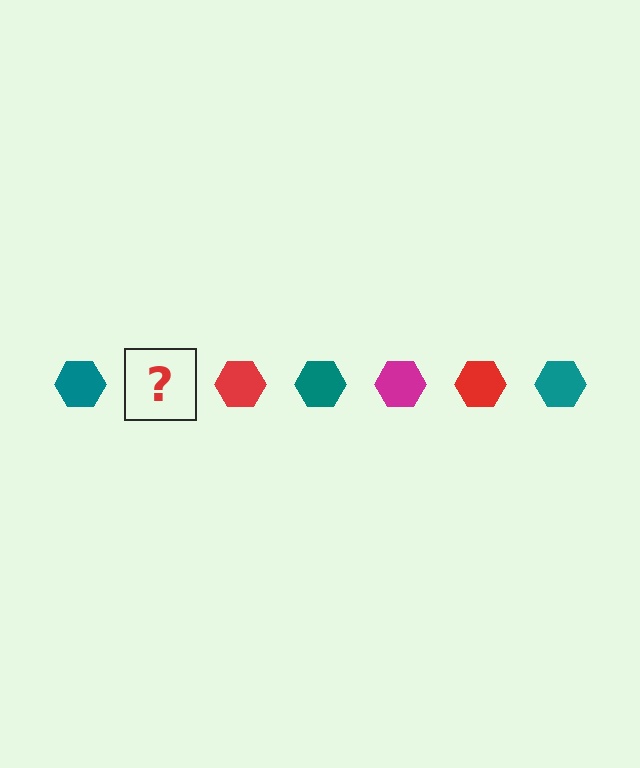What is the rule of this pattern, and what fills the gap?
The rule is that the pattern cycles through teal, magenta, red hexagons. The gap should be filled with a magenta hexagon.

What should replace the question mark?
The question mark should be replaced with a magenta hexagon.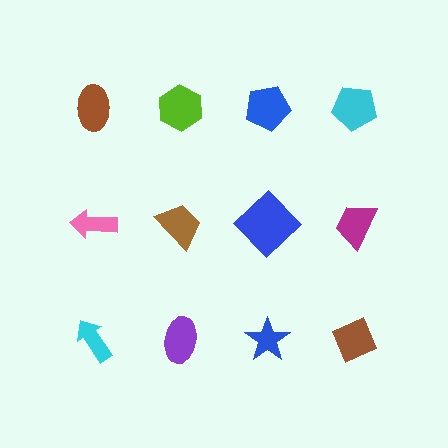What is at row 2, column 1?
A pink arrow.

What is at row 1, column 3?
A blue pentagon.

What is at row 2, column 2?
A brown trapezoid.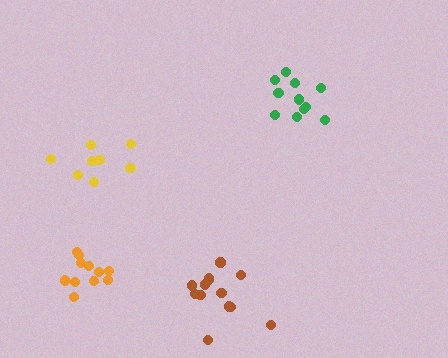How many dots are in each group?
Group 1: 11 dots, Group 2: 11 dots, Group 3: 13 dots, Group 4: 8 dots (43 total).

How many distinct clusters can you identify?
There are 4 distinct clusters.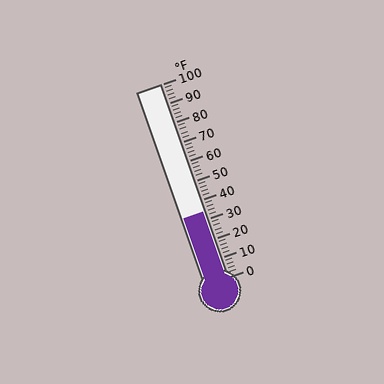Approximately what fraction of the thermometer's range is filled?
The thermometer is filled to approximately 35% of its range.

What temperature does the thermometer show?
The thermometer shows approximately 34°F.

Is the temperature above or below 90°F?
The temperature is below 90°F.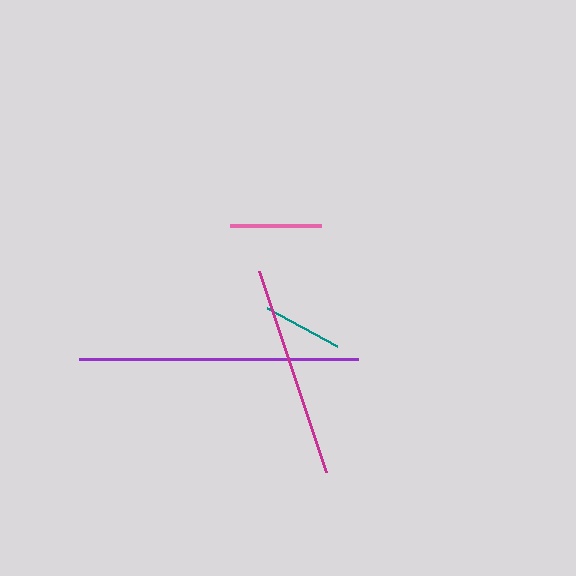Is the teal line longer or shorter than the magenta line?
The magenta line is longer than the teal line.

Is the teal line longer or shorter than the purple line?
The purple line is longer than the teal line.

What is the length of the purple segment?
The purple segment is approximately 279 pixels long.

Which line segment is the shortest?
The teal line is the shortest at approximately 80 pixels.